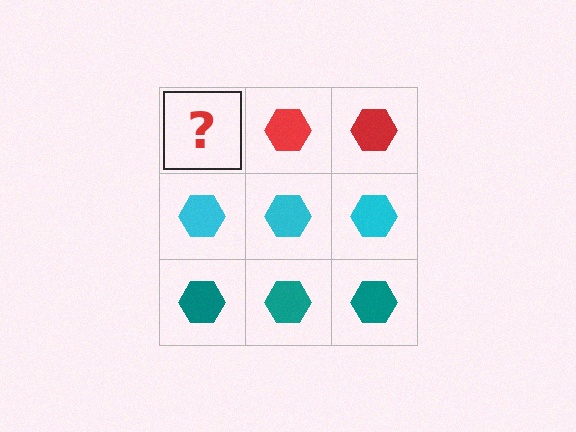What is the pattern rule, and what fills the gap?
The rule is that each row has a consistent color. The gap should be filled with a red hexagon.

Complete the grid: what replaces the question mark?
The question mark should be replaced with a red hexagon.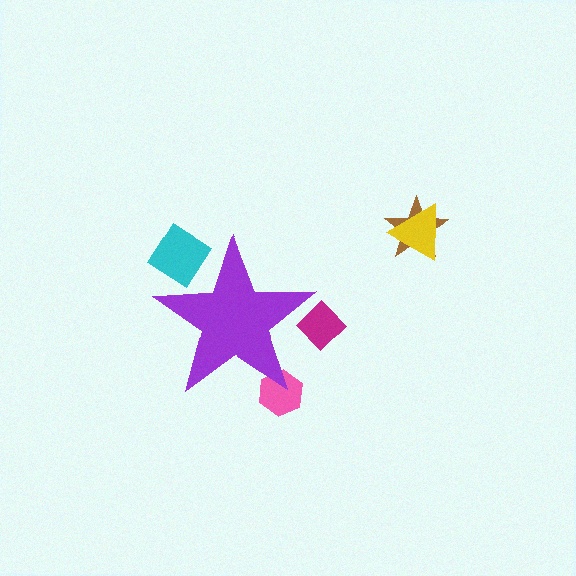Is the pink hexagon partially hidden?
Yes, the pink hexagon is partially hidden behind the purple star.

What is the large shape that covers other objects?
A purple star.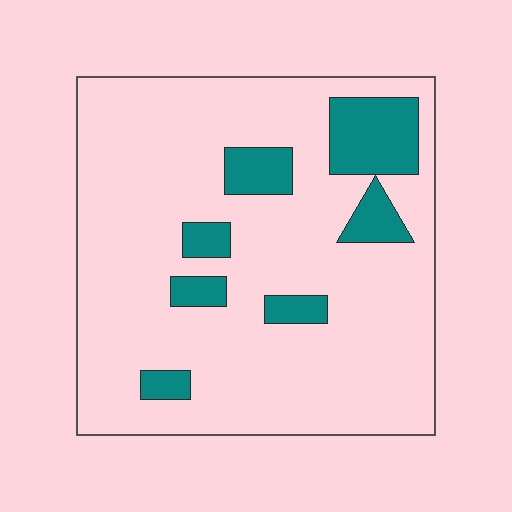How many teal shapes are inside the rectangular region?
7.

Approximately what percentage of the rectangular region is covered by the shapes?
Approximately 15%.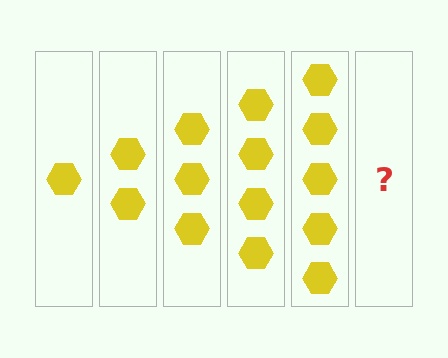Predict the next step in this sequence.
The next step is 6 hexagons.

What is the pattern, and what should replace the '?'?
The pattern is that each step adds one more hexagon. The '?' should be 6 hexagons.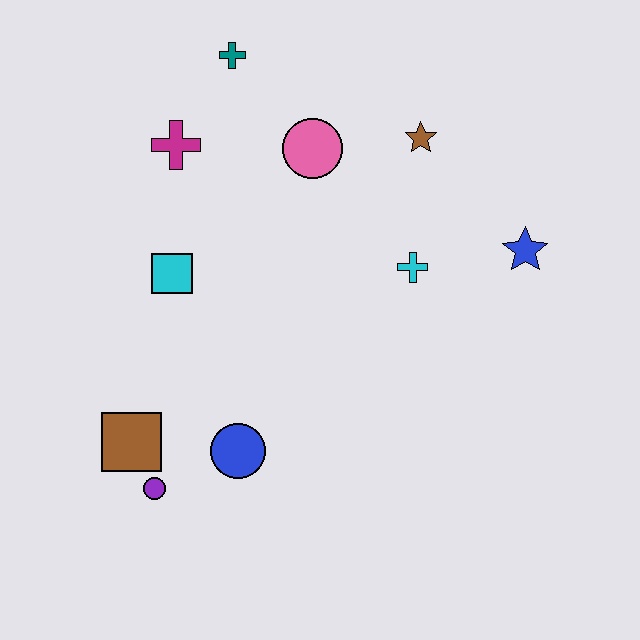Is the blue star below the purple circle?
No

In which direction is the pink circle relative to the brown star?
The pink circle is to the left of the brown star.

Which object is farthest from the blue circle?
The teal cross is farthest from the blue circle.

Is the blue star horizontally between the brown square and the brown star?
No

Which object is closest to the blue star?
The cyan cross is closest to the blue star.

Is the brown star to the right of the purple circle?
Yes